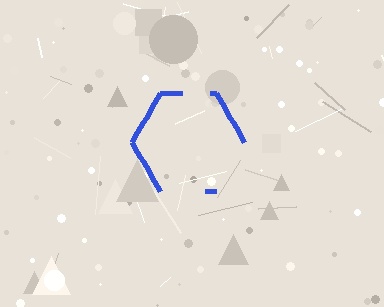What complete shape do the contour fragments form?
The contour fragments form a hexagon.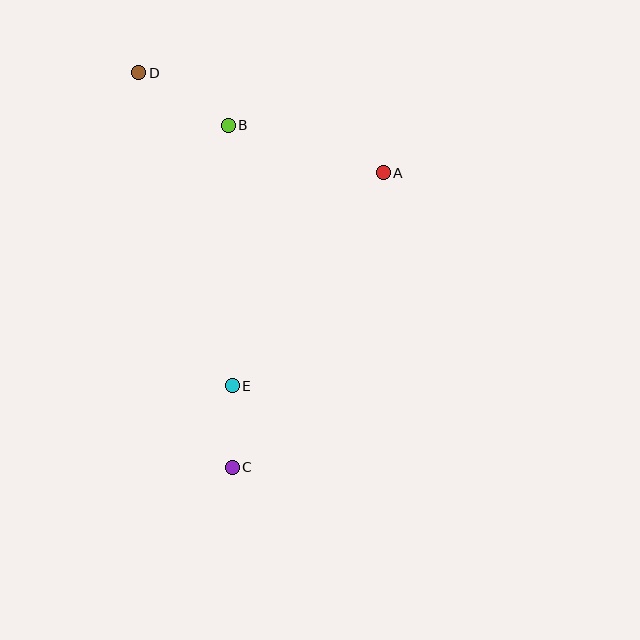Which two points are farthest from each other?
Points C and D are farthest from each other.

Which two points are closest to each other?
Points C and E are closest to each other.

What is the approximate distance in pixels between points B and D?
The distance between B and D is approximately 104 pixels.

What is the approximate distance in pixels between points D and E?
The distance between D and E is approximately 327 pixels.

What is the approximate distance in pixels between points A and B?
The distance between A and B is approximately 162 pixels.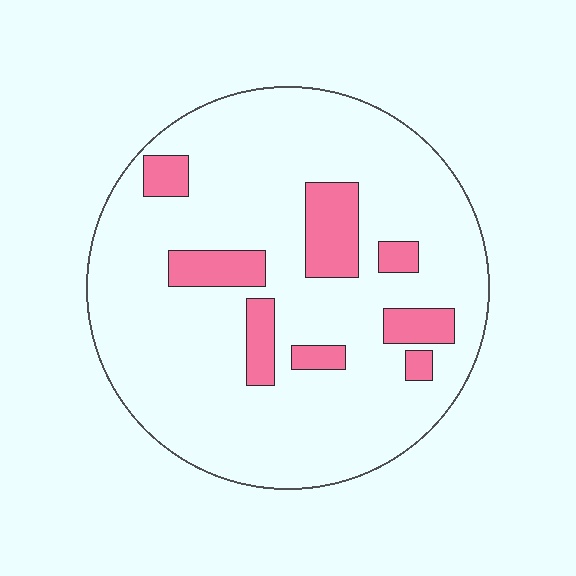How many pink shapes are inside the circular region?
8.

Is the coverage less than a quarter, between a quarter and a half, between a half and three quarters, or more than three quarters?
Less than a quarter.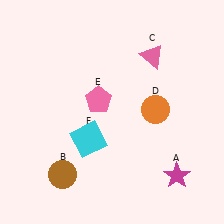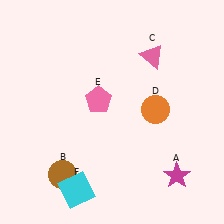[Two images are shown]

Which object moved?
The cyan square (F) moved down.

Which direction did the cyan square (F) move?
The cyan square (F) moved down.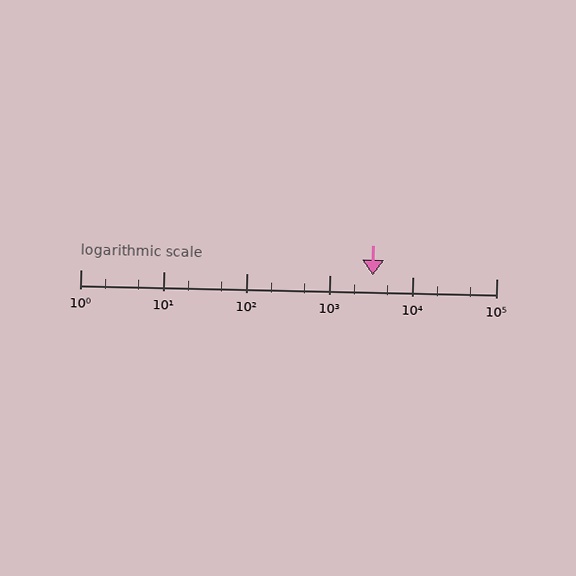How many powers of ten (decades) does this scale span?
The scale spans 5 decades, from 1 to 100000.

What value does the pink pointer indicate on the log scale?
The pointer indicates approximately 3300.